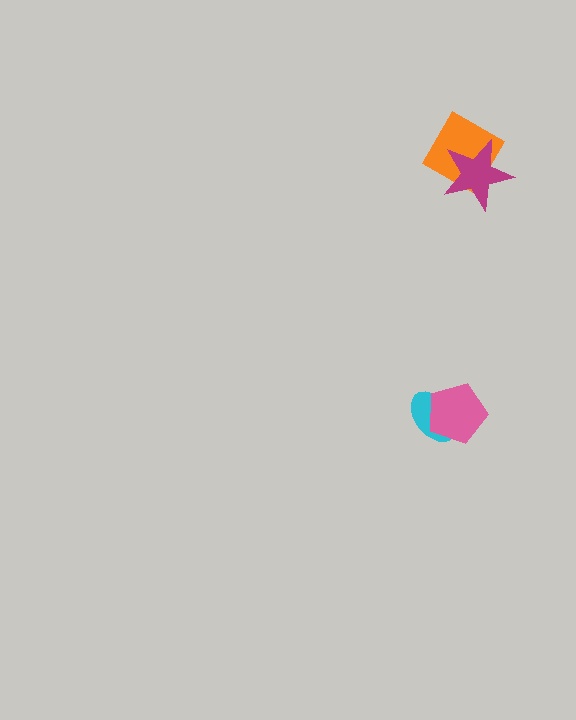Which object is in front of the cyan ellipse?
The pink pentagon is in front of the cyan ellipse.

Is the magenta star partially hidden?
No, no other shape covers it.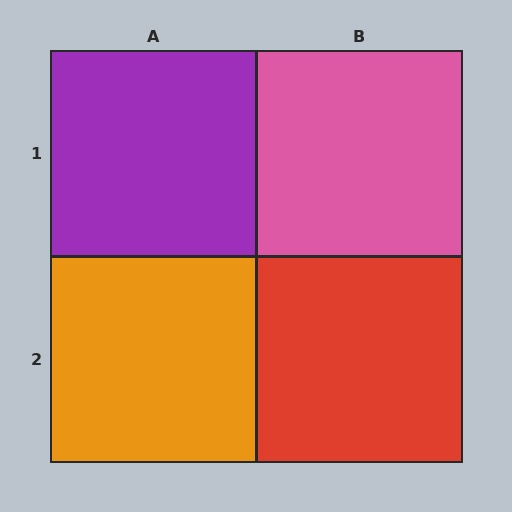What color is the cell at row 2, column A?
Orange.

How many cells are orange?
1 cell is orange.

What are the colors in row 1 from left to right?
Purple, pink.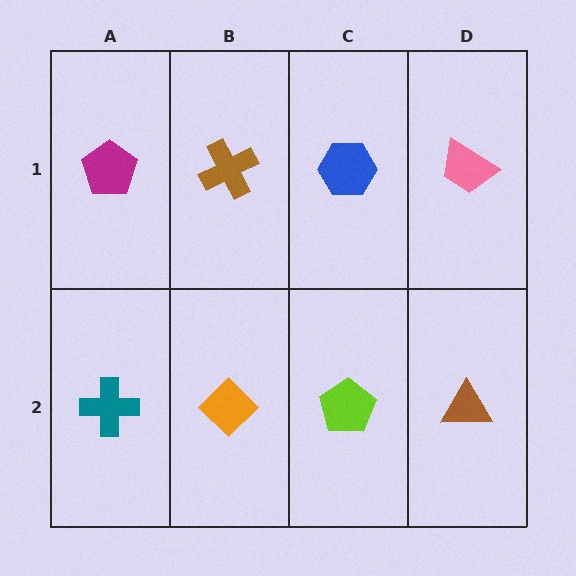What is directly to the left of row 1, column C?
A brown cross.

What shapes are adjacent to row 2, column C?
A blue hexagon (row 1, column C), an orange diamond (row 2, column B), a brown triangle (row 2, column D).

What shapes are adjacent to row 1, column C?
A lime pentagon (row 2, column C), a brown cross (row 1, column B), a pink trapezoid (row 1, column D).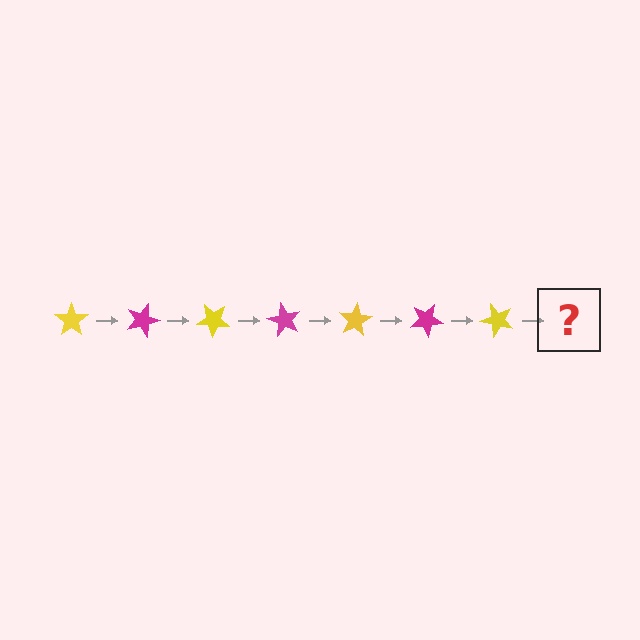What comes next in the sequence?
The next element should be a magenta star, rotated 140 degrees from the start.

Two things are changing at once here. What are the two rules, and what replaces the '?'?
The two rules are that it rotates 20 degrees each step and the color cycles through yellow and magenta. The '?' should be a magenta star, rotated 140 degrees from the start.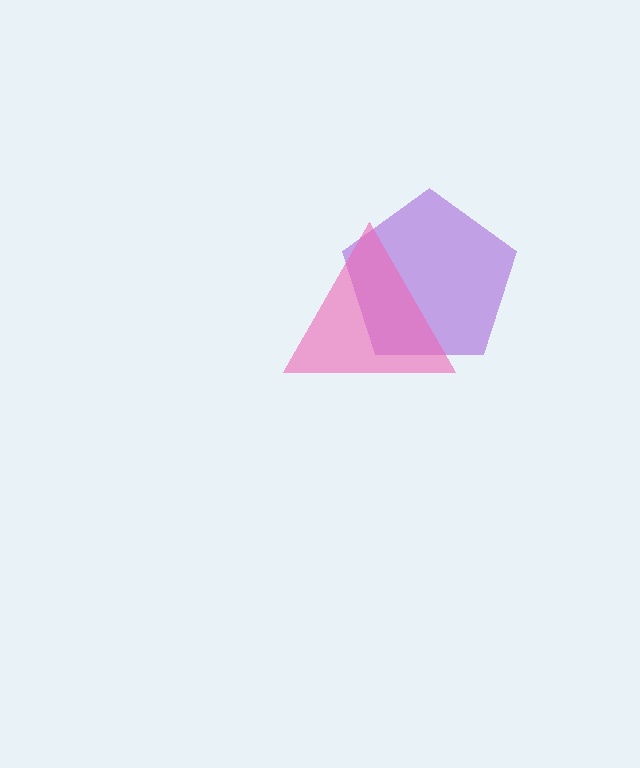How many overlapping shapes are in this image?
There are 2 overlapping shapes in the image.